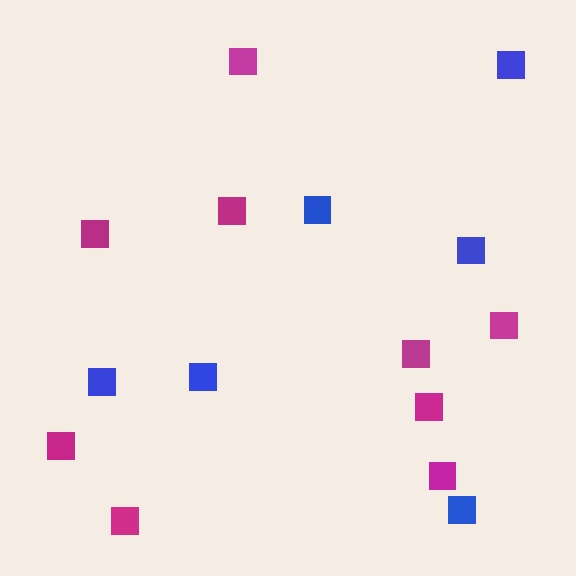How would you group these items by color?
There are 2 groups: one group of blue squares (6) and one group of magenta squares (9).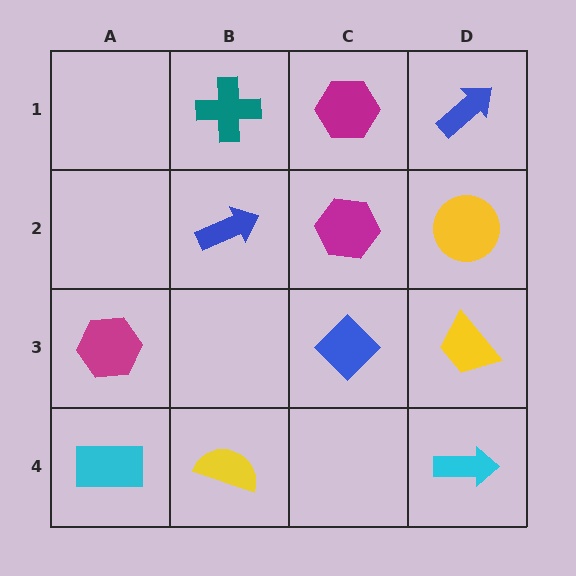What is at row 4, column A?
A cyan rectangle.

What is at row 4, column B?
A yellow semicircle.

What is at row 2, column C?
A magenta hexagon.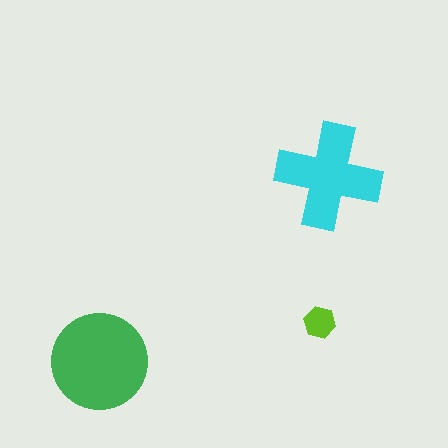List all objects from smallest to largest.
The lime hexagon, the cyan cross, the green circle.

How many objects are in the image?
There are 3 objects in the image.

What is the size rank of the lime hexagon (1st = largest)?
3rd.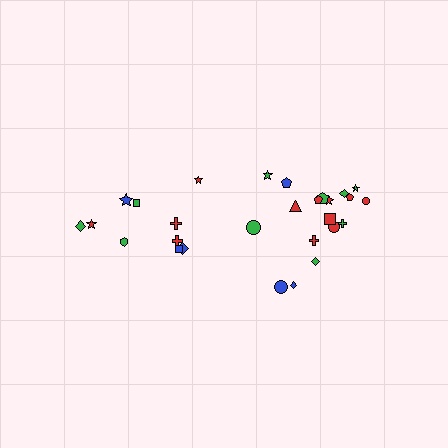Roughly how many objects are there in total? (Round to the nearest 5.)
Roughly 30 objects in total.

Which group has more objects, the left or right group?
The right group.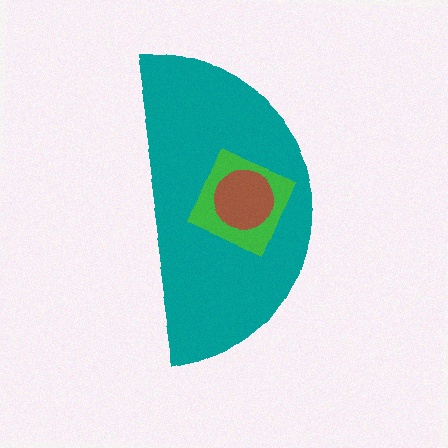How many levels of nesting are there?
3.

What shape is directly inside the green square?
The brown circle.